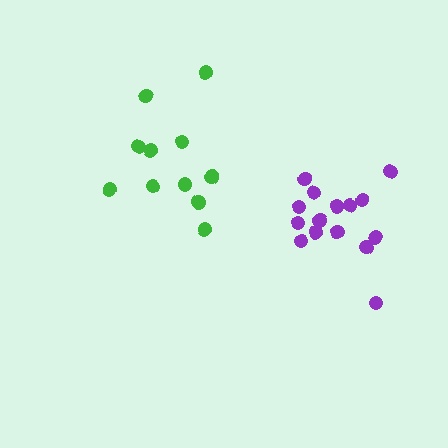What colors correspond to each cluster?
The clusters are colored: purple, green.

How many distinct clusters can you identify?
There are 2 distinct clusters.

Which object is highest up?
The green cluster is topmost.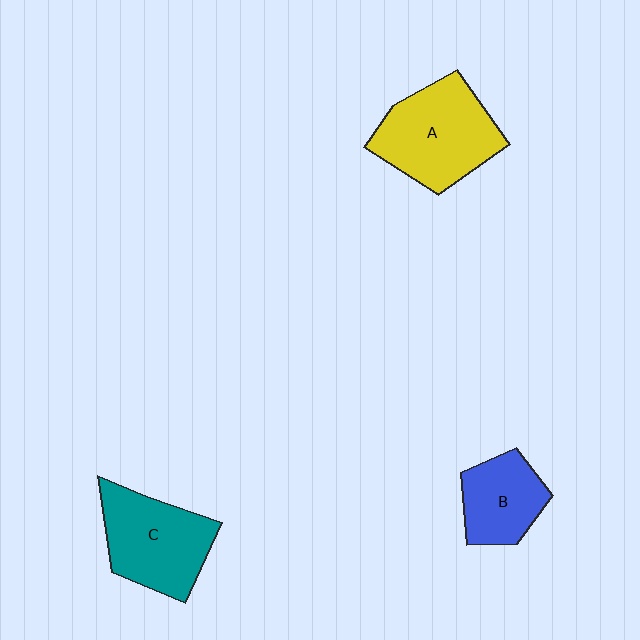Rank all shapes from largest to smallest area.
From largest to smallest: A (yellow), C (teal), B (blue).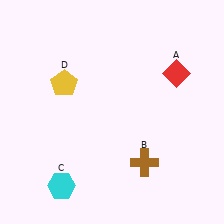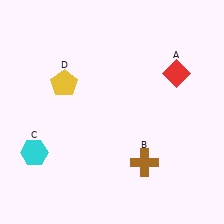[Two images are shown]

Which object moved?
The cyan hexagon (C) moved up.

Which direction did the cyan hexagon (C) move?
The cyan hexagon (C) moved up.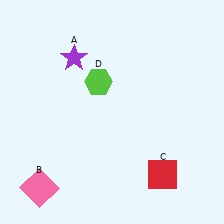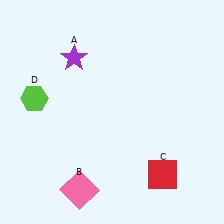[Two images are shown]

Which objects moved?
The objects that moved are: the pink square (B), the lime hexagon (D).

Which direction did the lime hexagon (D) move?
The lime hexagon (D) moved left.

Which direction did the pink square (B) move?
The pink square (B) moved right.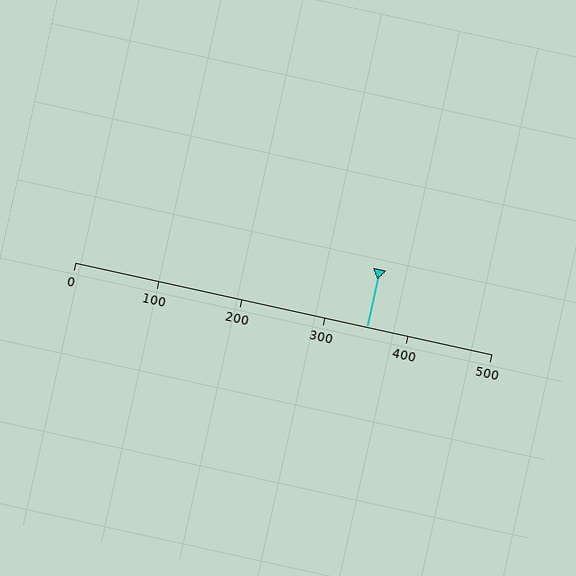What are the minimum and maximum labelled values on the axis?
The axis runs from 0 to 500.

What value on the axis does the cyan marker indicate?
The marker indicates approximately 350.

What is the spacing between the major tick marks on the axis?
The major ticks are spaced 100 apart.